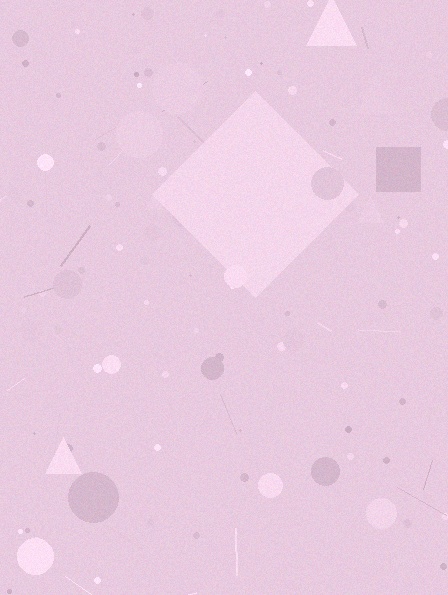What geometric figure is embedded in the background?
A diamond is embedded in the background.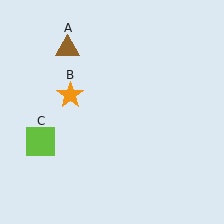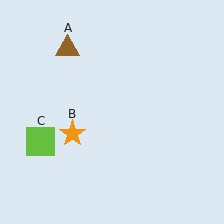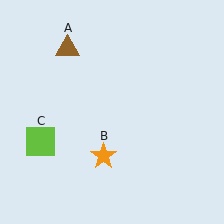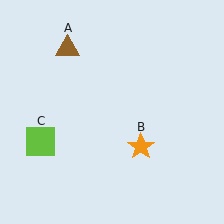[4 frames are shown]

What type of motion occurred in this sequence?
The orange star (object B) rotated counterclockwise around the center of the scene.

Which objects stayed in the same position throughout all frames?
Brown triangle (object A) and lime square (object C) remained stationary.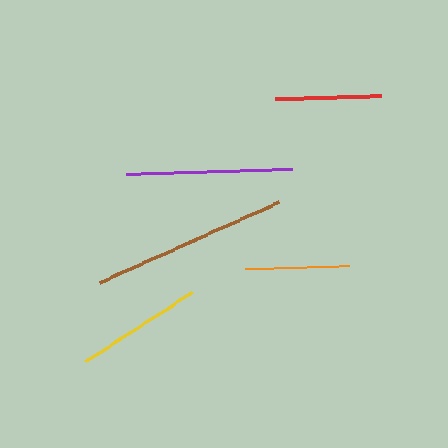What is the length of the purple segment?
The purple segment is approximately 166 pixels long.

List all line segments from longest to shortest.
From longest to shortest: brown, purple, yellow, red, orange.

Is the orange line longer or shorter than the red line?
The red line is longer than the orange line.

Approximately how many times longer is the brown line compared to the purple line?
The brown line is approximately 1.2 times the length of the purple line.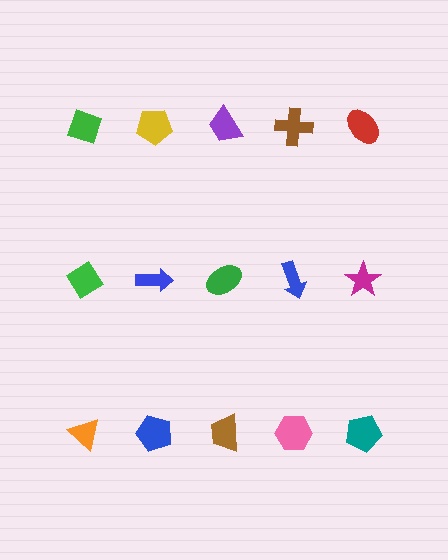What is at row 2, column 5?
A magenta star.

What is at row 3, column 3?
A brown trapezoid.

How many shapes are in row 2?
5 shapes.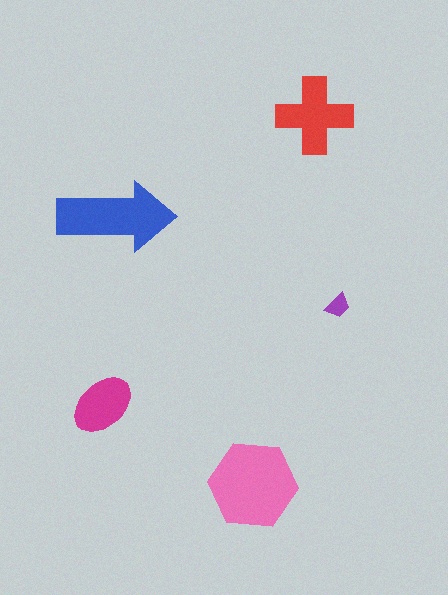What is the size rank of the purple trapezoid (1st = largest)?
5th.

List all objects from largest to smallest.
The pink hexagon, the blue arrow, the red cross, the magenta ellipse, the purple trapezoid.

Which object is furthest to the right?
The purple trapezoid is rightmost.